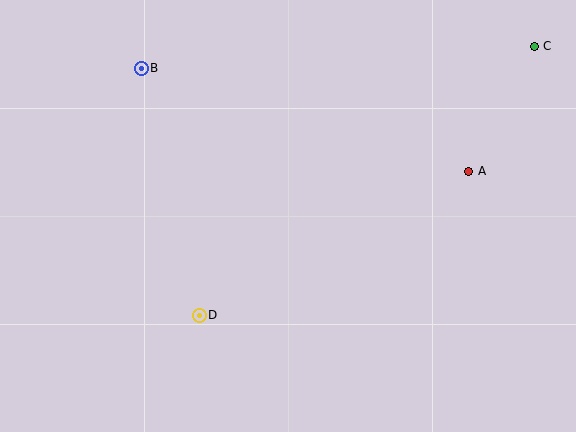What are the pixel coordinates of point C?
Point C is at (534, 46).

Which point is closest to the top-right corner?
Point C is closest to the top-right corner.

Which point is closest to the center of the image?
Point D at (199, 315) is closest to the center.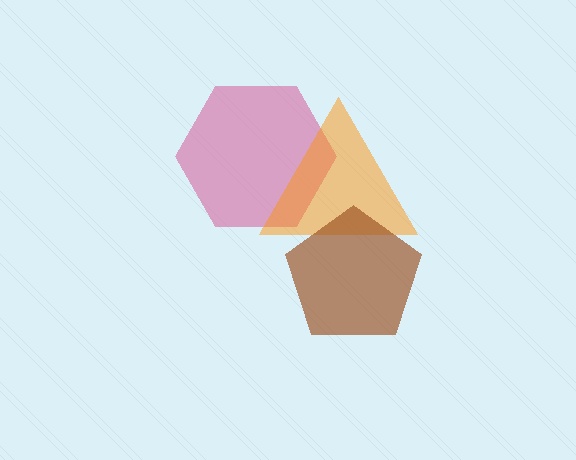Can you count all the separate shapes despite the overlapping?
Yes, there are 3 separate shapes.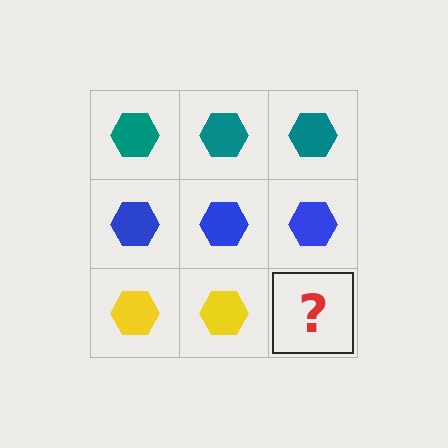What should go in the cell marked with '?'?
The missing cell should contain a yellow hexagon.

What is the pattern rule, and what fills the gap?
The rule is that each row has a consistent color. The gap should be filled with a yellow hexagon.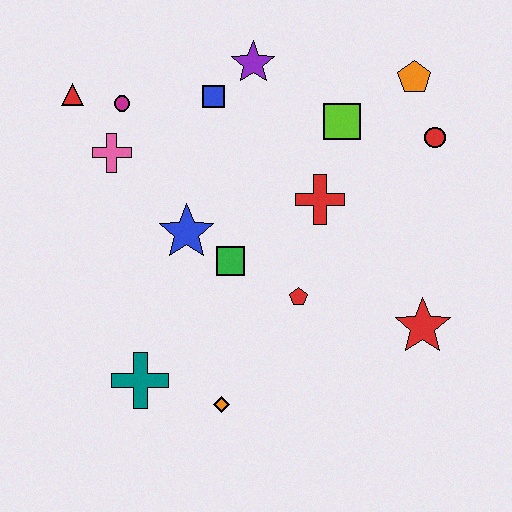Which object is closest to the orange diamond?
The teal cross is closest to the orange diamond.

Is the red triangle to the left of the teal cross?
Yes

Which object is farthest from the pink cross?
The red star is farthest from the pink cross.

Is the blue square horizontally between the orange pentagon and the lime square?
No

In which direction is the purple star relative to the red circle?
The purple star is to the left of the red circle.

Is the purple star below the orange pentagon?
No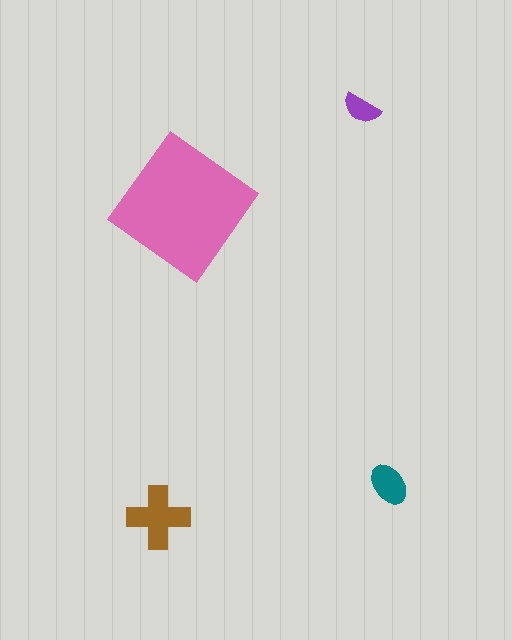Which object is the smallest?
The purple semicircle.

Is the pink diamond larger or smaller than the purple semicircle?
Larger.